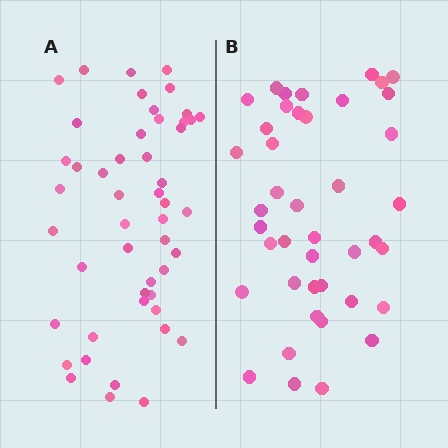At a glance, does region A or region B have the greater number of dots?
Region A (the left region) has more dots.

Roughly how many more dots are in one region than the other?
Region A has roughly 8 or so more dots than region B.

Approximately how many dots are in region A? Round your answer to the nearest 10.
About 50 dots. (The exact count is 49, which rounds to 50.)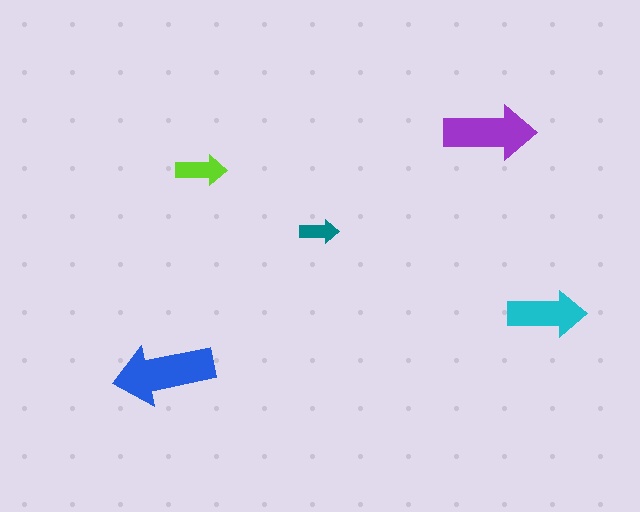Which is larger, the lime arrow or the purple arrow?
The purple one.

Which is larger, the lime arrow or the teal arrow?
The lime one.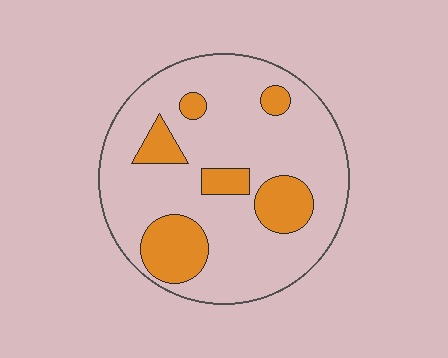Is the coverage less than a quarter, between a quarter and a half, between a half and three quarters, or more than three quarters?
Less than a quarter.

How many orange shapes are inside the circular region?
6.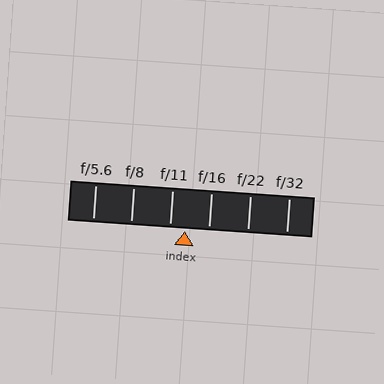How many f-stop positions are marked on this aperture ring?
There are 6 f-stop positions marked.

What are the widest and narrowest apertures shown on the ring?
The widest aperture shown is f/5.6 and the narrowest is f/32.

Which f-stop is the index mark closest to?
The index mark is closest to f/11.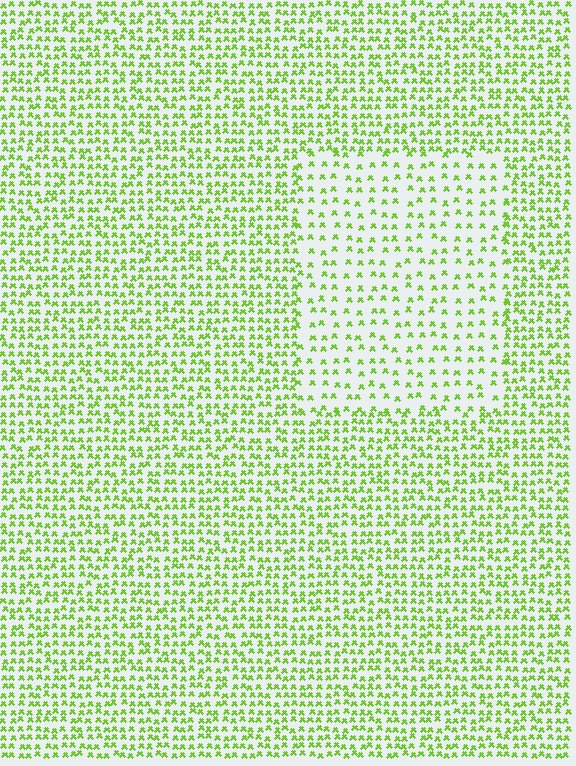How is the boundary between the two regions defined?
The boundary is defined by a change in element density (approximately 2.1x ratio). All elements are the same color, size, and shape.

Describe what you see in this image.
The image contains small lime elements arranged at two different densities. A rectangle-shaped region is visible where the elements are less densely packed than the surrounding area.